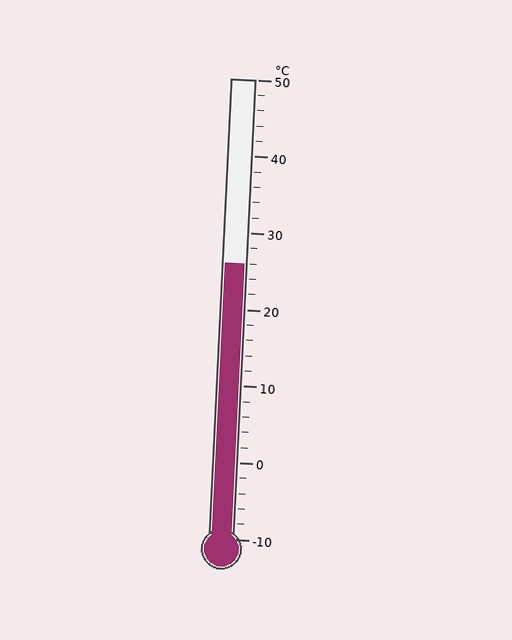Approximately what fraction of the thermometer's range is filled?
The thermometer is filled to approximately 60% of its range.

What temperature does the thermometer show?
The thermometer shows approximately 26°C.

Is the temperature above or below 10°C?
The temperature is above 10°C.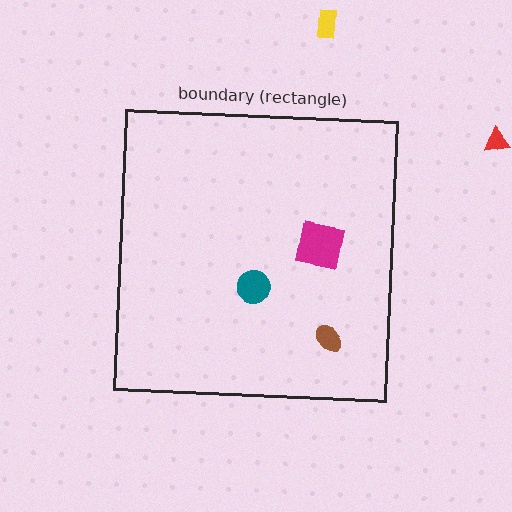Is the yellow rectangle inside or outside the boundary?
Outside.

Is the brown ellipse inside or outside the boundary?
Inside.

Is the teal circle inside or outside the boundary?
Inside.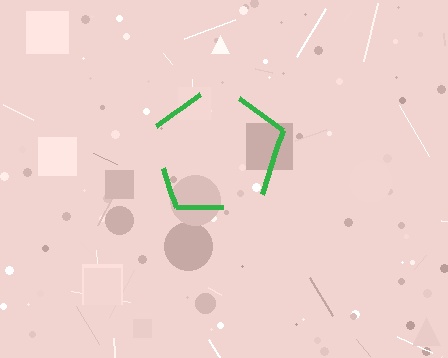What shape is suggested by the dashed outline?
The dashed outline suggests a pentagon.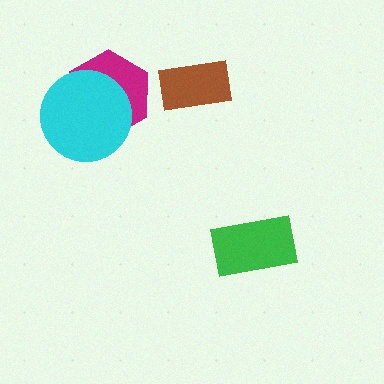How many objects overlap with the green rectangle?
0 objects overlap with the green rectangle.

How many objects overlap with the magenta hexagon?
1 object overlaps with the magenta hexagon.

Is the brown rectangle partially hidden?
No, no other shape covers it.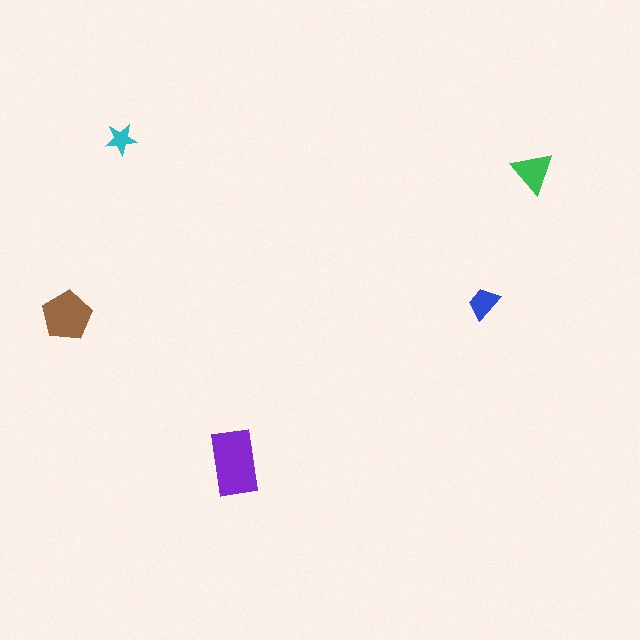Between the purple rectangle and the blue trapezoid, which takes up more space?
The purple rectangle.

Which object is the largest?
The purple rectangle.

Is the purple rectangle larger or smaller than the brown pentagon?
Larger.